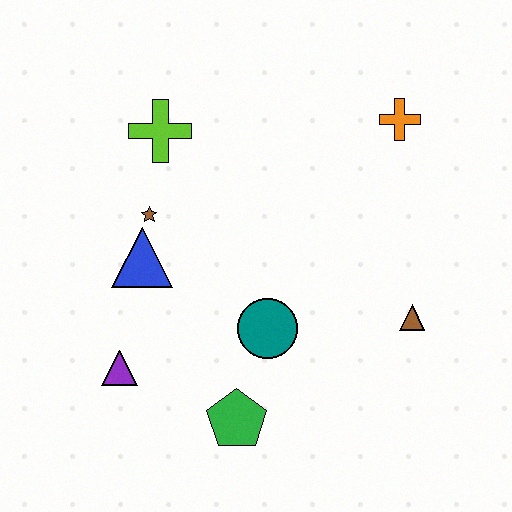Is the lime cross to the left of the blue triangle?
No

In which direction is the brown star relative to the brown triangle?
The brown star is to the left of the brown triangle.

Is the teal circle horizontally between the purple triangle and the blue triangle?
No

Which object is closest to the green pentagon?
The teal circle is closest to the green pentagon.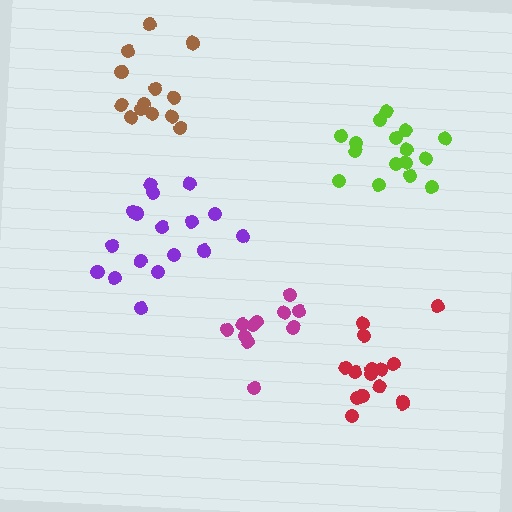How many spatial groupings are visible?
There are 5 spatial groupings.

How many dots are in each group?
Group 1: 17 dots, Group 2: 15 dots, Group 3: 13 dots, Group 4: 16 dots, Group 5: 11 dots (72 total).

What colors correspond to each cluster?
The clusters are colored: purple, red, brown, lime, magenta.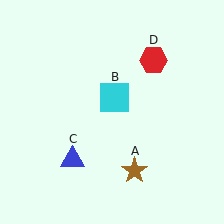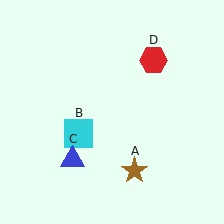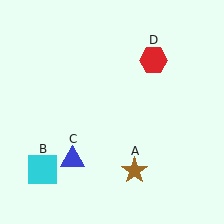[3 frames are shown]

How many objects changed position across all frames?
1 object changed position: cyan square (object B).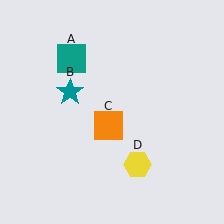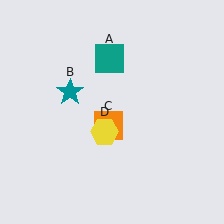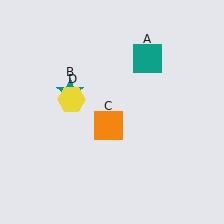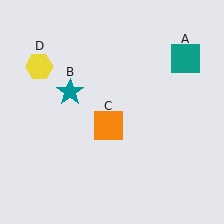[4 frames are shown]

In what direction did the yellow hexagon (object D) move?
The yellow hexagon (object D) moved up and to the left.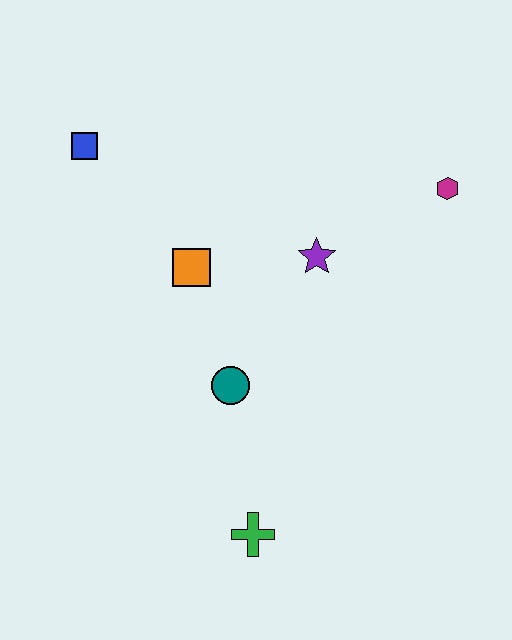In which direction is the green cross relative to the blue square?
The green cross is below the blue square.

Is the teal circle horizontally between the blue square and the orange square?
No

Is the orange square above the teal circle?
Yes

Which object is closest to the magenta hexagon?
The purple star is closest to the magenta hexagon.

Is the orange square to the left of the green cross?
Yes